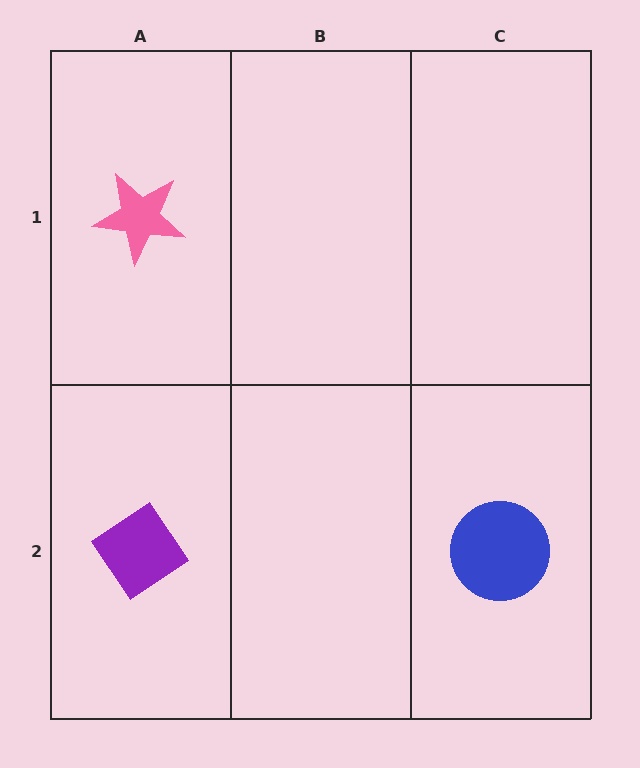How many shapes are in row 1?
1 shape.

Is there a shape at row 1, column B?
No, that cell is empty.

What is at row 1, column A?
A pink star.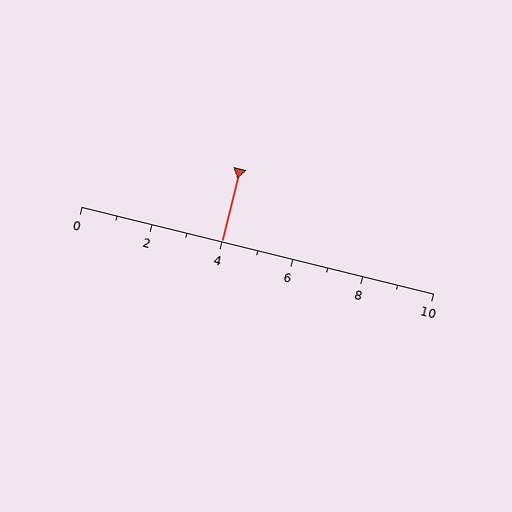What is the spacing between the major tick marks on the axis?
The major ticks are spaced 2 apart.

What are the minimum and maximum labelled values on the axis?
The axis runs from 0 to 10.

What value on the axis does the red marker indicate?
The marker indicates approximately 4.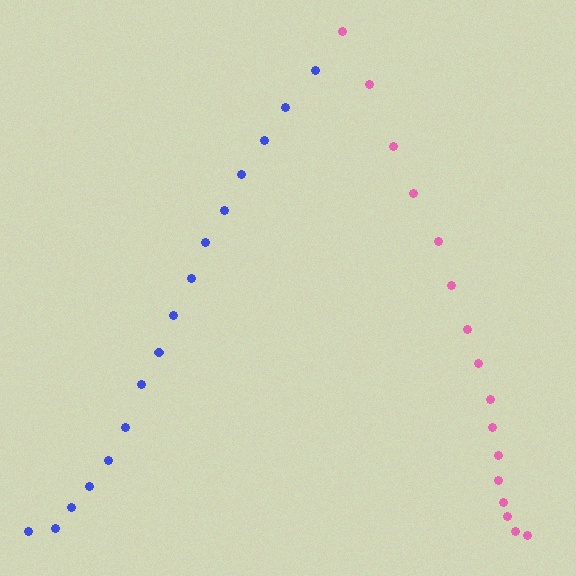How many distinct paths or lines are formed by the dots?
There are 2 distinct paths.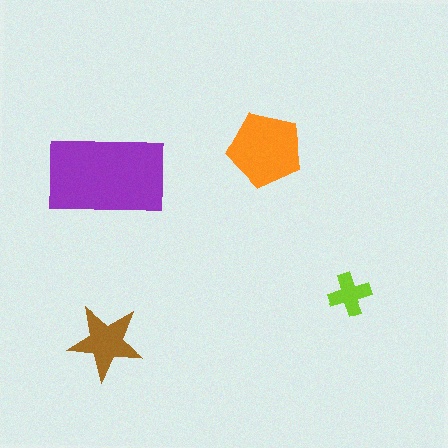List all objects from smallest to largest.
The lime cross, the brown star, the orange pentagon, the purple rectangle.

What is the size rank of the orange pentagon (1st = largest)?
2nd.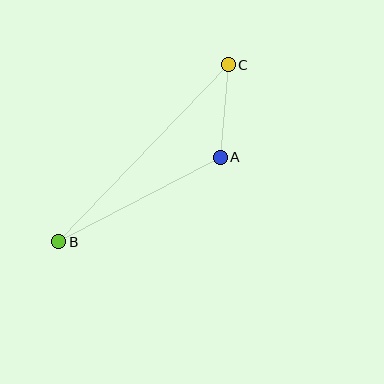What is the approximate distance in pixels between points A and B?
The distance between A and B is approximately 182 pixels.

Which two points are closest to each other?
Points A and C are closest to each other.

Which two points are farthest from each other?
Points B and C are farthest from each other.